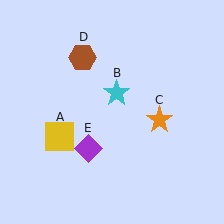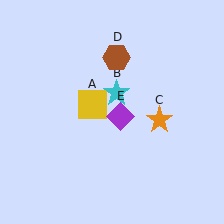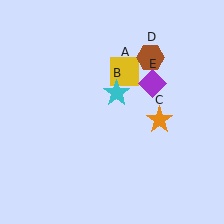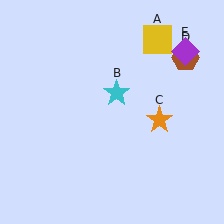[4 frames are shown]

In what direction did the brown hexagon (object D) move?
The brown hexagon (object D) moved right.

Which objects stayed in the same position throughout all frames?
Cyan star (object B) and orange star (object C) remained stationary.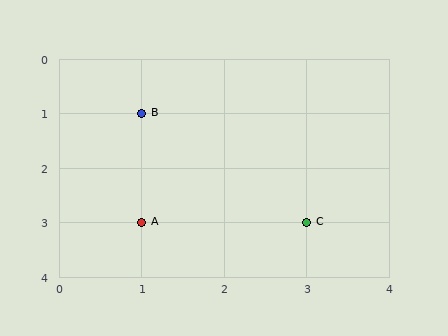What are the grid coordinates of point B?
Point B is at grid coordinates (1, 1).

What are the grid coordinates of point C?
Point C is at grid coordinates (3, 3).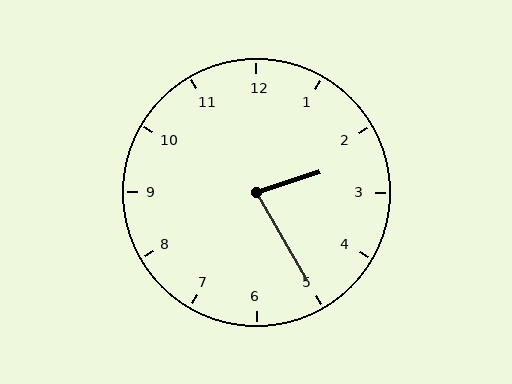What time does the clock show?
2:25.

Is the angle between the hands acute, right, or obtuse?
It is acute.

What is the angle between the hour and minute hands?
Approximately 78 degrees.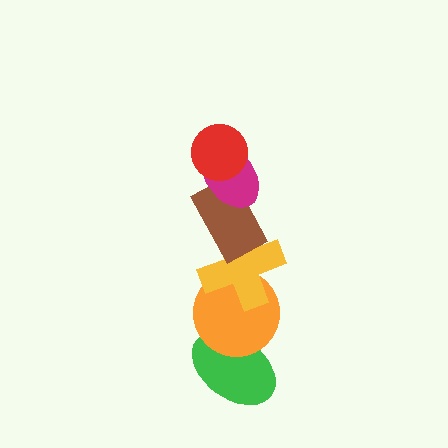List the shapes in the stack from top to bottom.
From top to bottom: the red circle, the magenta ellipse, the brown rectangle, the yellow cross, the orange circle, the green ellipse.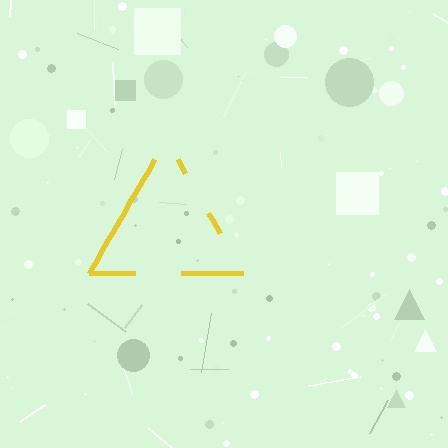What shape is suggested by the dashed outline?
The dashed outline suggests a triangle.